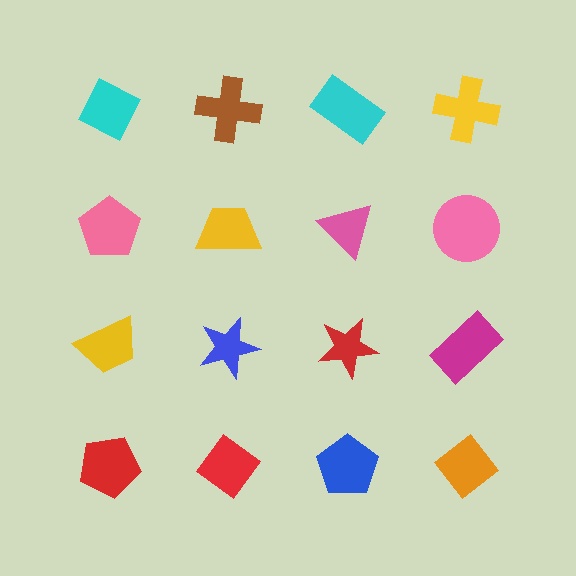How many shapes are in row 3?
4 shapes.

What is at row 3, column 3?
A red star.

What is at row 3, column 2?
A blue star.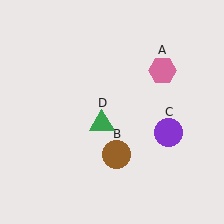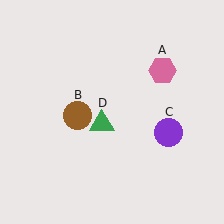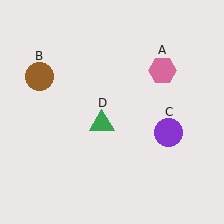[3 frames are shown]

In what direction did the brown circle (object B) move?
The brown circle (object B) moved up and to the left.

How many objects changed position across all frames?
1 object changed position: brown circle (object B).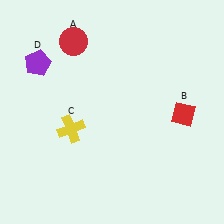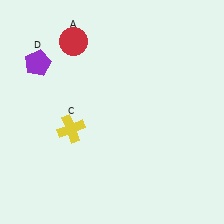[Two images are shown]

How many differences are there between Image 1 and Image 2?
There is 1 difference between the two images.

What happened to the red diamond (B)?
The red diamond (B) was removed in Image 2. It was in the bottom-right area of Image 1.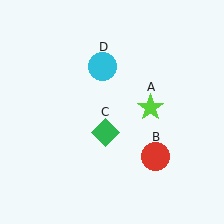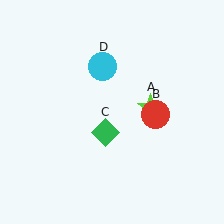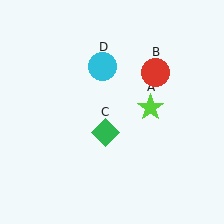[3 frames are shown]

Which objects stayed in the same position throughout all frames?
Lime star (object A) and green diamond (object C) and cyan circle (object D) remained stationary.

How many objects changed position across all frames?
1 object changed position: red circle (object B).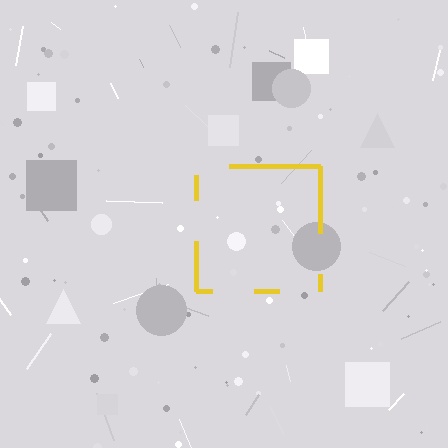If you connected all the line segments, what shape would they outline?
They would outline a square.